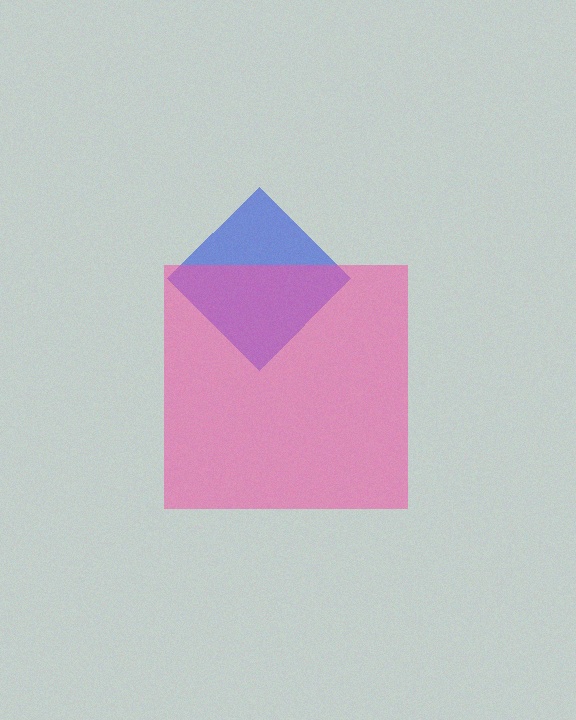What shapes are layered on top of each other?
The layered shapes are: a blue diamond, a pink square.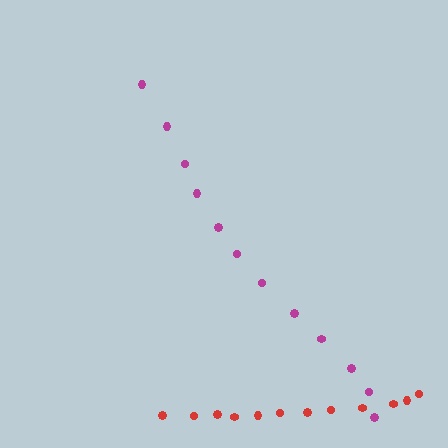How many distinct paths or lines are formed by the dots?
There are 2 distinct paths.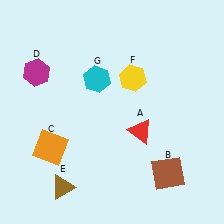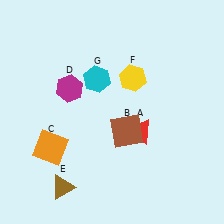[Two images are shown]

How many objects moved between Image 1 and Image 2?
2 objects moved between the two images.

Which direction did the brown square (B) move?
The brown square (B) moved up.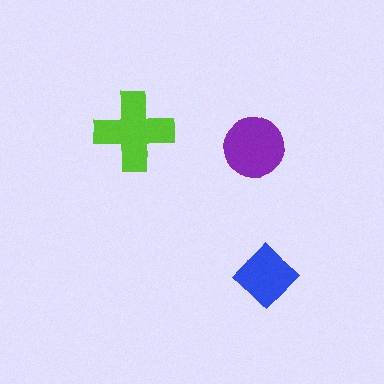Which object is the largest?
The lime cross.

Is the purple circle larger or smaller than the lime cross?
Smaller.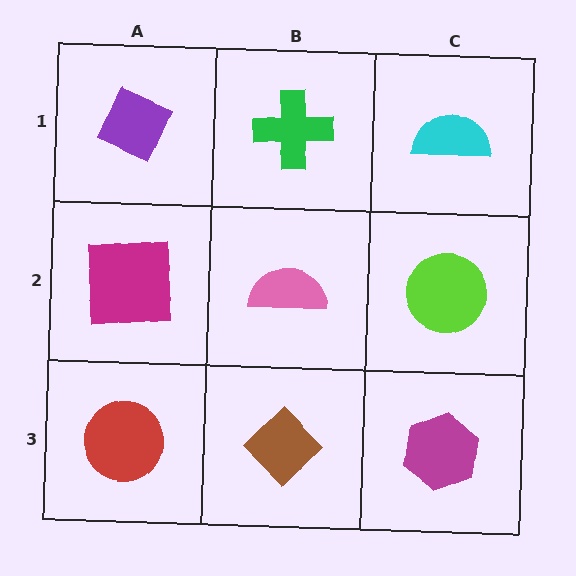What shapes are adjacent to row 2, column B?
A green cross (row 1, column B), a brown diamond (row 3, column B), a magenta square (row 2, column A), a lime circle (row 2, column C).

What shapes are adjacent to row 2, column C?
A cyan semicircle (row 1, column C), a magenta hexagon (row 3, column C), a pink semicircle (row 2, column B).